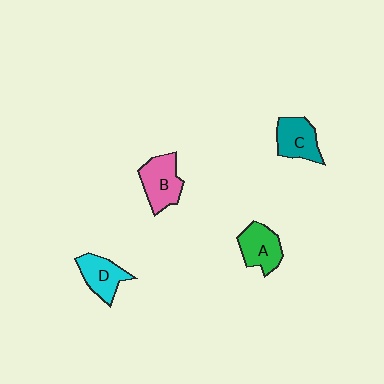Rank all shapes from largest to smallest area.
From largest to smallest: B (pink), A (green), C (teal), D (cyan).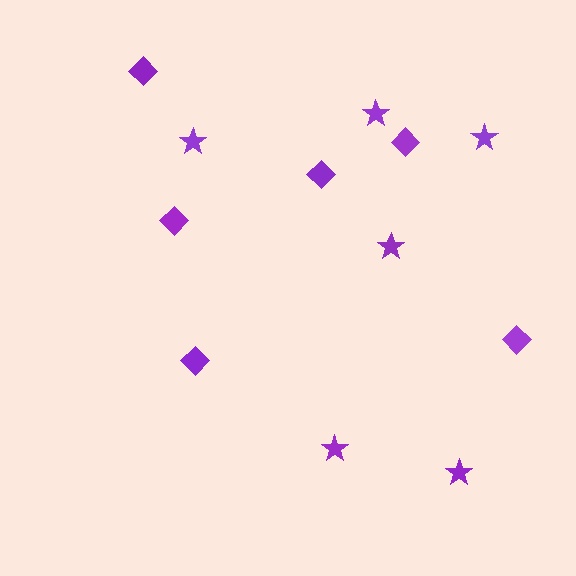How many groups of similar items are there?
There are 2 groups: one group of stars (6) and one group of diamonds (6).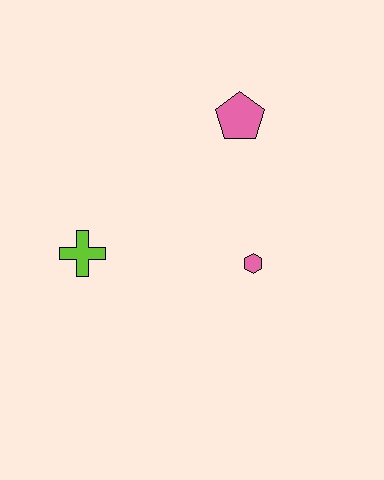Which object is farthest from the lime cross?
The pink pentagon is farthest from the lime cross.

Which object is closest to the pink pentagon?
The pink hexagon is closest to the pink pentagon.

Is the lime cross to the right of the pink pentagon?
No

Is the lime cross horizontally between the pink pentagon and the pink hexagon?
No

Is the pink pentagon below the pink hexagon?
No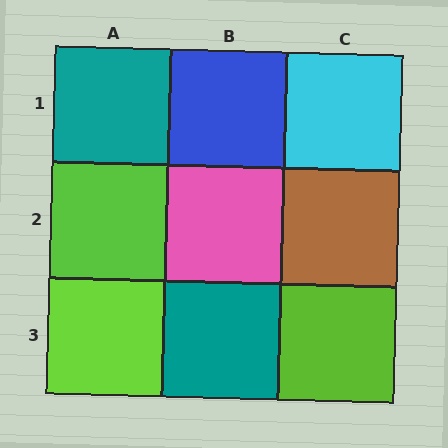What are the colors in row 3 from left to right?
Lime, teal, lime.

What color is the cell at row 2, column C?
Brown.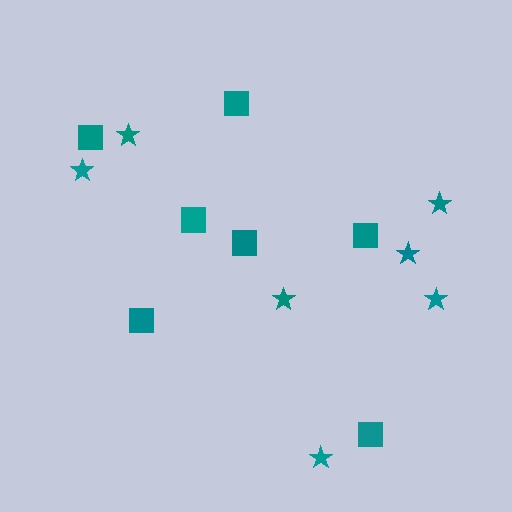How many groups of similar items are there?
There are 2 groups: one group of stars (7) and one group of squares (7).